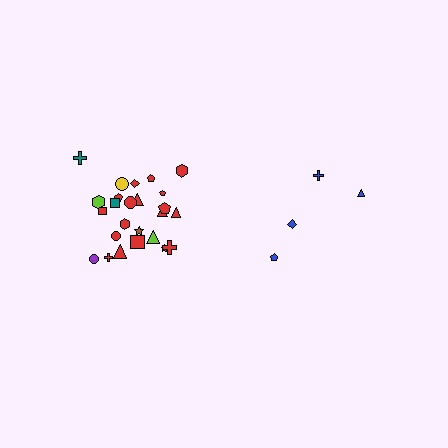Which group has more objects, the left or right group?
The left group.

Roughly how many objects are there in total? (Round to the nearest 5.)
Roughly 30 objects in total.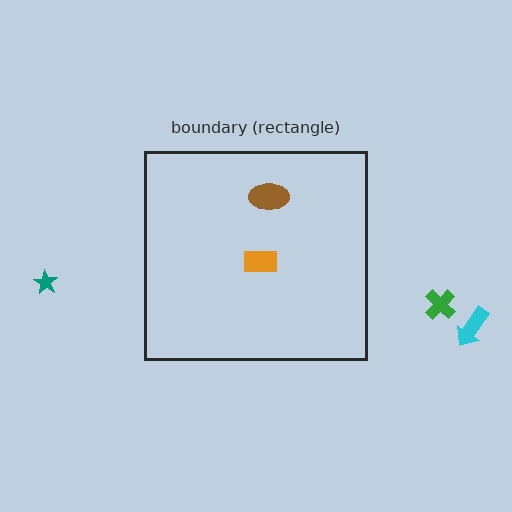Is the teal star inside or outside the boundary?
Outside.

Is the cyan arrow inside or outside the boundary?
Outside.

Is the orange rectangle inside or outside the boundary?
Inside.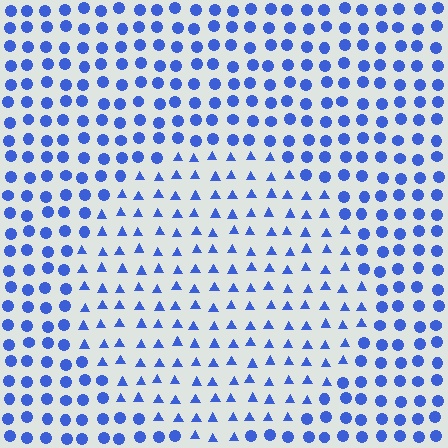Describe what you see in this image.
The image is filled with small blue elements arranged in a uniform grid. A circle-shaped region contains triangles, while the surrounding area contains circles. The boundary is defined purely by the change in element shape.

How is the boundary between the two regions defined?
The boundary is defined by a change in element shape: triangles inside vs. circles outside. All elements share the same color and spacing.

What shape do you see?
I see a circle.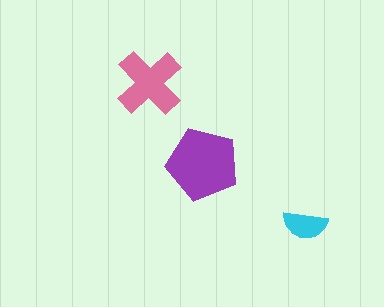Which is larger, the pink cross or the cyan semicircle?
The pink cross.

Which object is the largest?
The purple pentagon.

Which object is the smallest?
The cyan semicircle.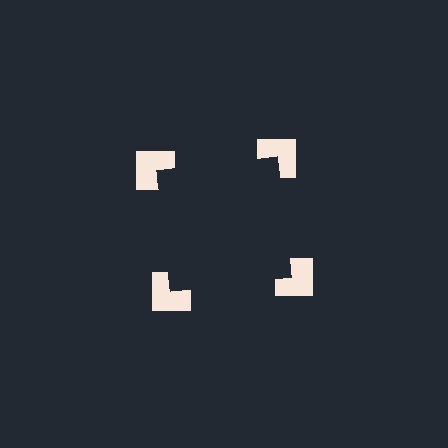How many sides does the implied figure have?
4 sides.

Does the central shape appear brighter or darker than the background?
It typically appears slightly darker than the background, even though no actual brightness change is drawn.